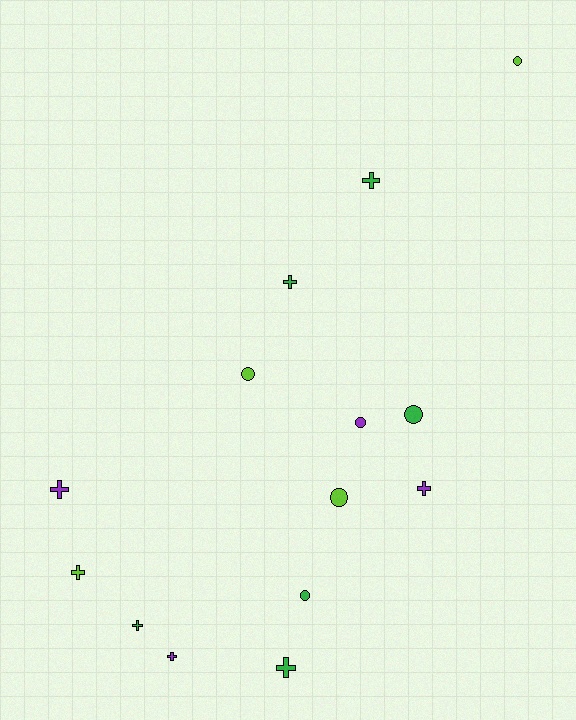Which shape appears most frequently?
Cross, with 8 objects.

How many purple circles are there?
There is 1 purple circle.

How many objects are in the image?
There are 14 objects.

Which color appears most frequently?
Green, with 6 objects.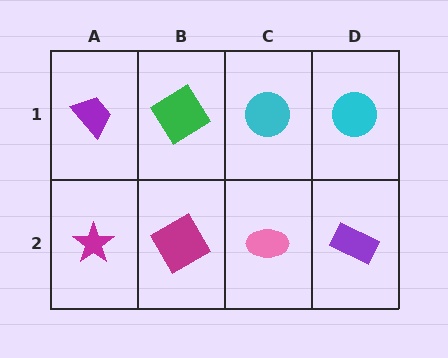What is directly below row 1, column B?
A magenta square.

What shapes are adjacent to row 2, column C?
A cyan circle (row 1, column C), a magenta square (row 2, column B), a purple rectangle (row 2, column D).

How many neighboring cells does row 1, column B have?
3.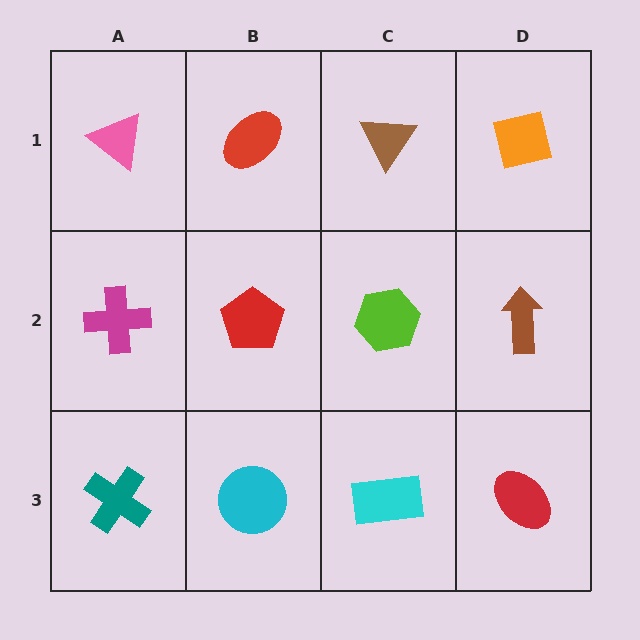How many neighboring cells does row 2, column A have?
3.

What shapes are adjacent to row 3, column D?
A brown arrow (row 2, column D), a cyan rectangle (row 3, column C).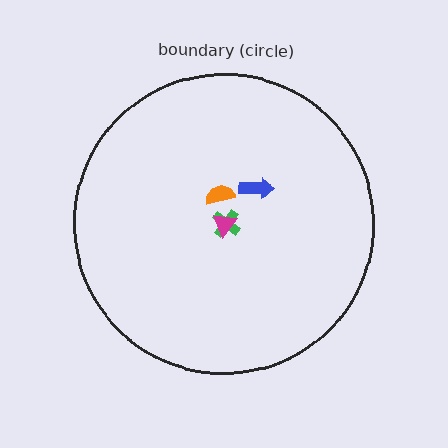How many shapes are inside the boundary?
4 inside, 0 outside.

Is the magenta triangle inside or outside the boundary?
Inside.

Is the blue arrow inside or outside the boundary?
Inside.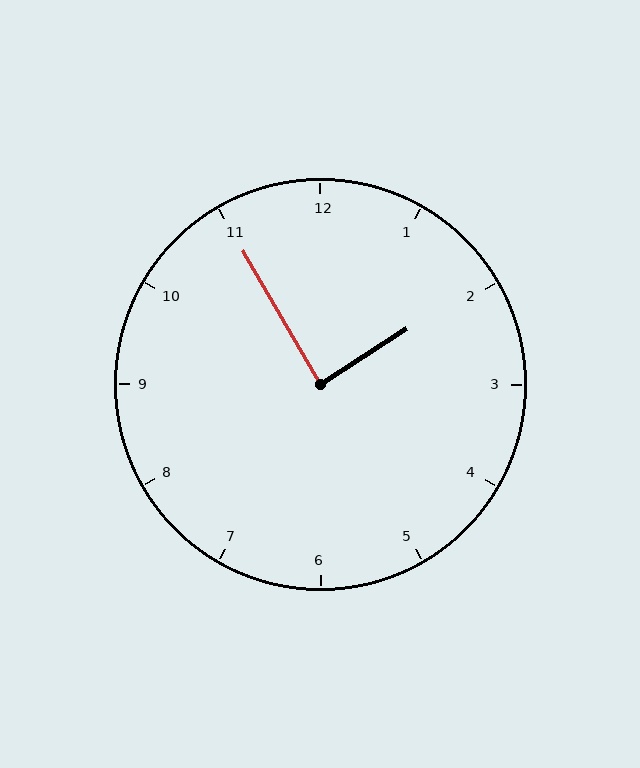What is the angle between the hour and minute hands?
Approximately 88 degrees.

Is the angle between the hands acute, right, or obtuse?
It is right.